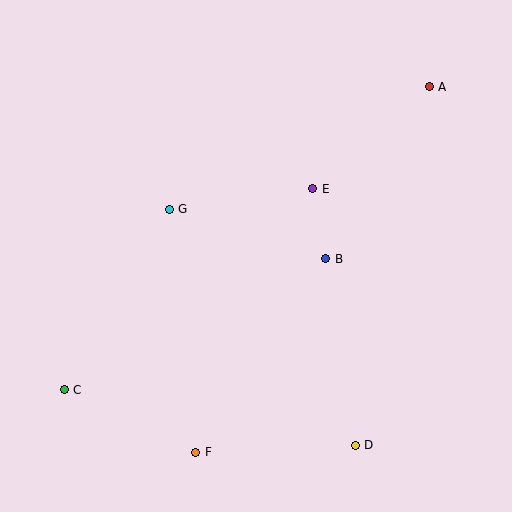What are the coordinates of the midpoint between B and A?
The midpoint between B and A is at (378, 173).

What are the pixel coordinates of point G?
Point G is at (169, 209).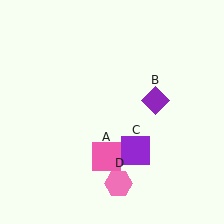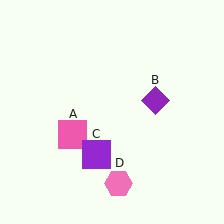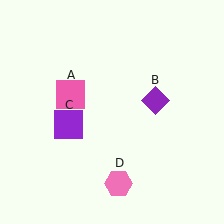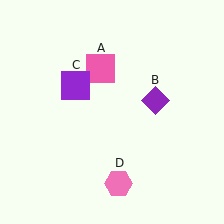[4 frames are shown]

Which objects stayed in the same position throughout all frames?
Purple diamond (object B) and pink hexagon (object D) remained stationary.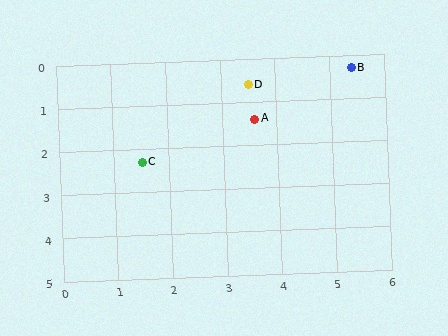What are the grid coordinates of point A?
Point A is at approximately (3.6, 1.4).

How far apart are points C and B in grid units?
Points C and B are about 4.4 grid units apart.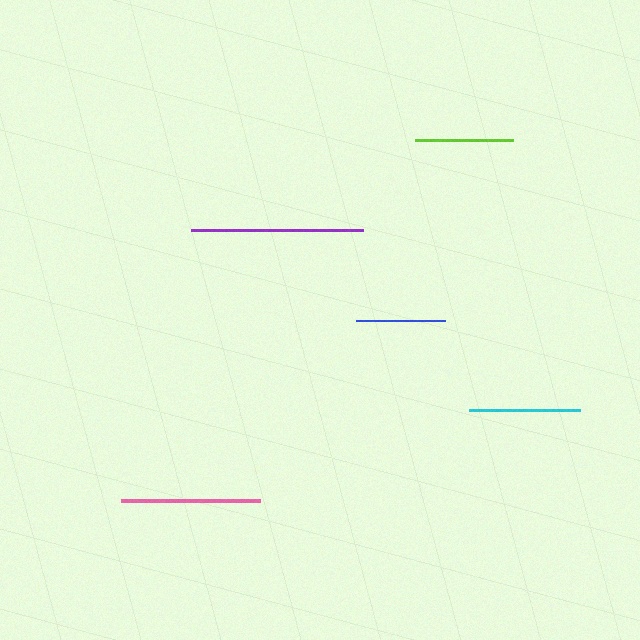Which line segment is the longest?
The purple line is the longest at approximately 171 pixels.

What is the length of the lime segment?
The lime segment is approximately 97 pixels long.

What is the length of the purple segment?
The purple segment is approximately 171 pixels long.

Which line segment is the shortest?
The blue line is the shortest at approximately 89 pixels.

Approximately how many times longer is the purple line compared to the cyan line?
The purple line is approximately 1.6 times the length of the cyan line.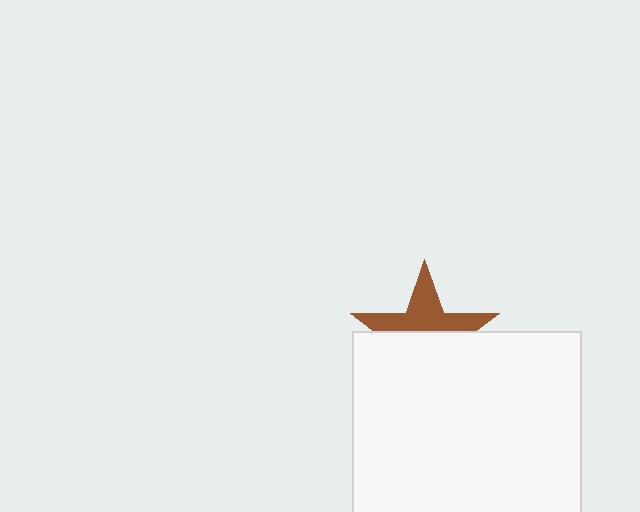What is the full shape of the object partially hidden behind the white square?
The partially hidden object is a brown star.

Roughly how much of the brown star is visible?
About half of it is visible (roughly 46%).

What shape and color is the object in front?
The object in front is a white square.